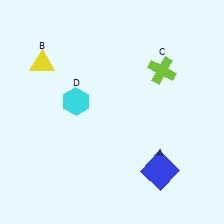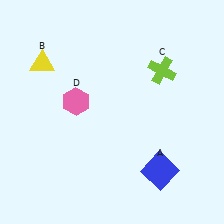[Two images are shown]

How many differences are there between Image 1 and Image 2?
There is 1 difference between the two images.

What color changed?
The hexagon (D) changed from cyan in Image 1 to pink in Image 2.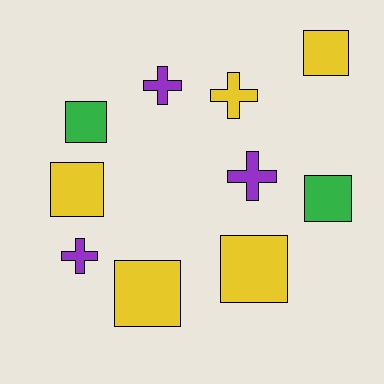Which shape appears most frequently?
Square, with 6 objects.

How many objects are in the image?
There are 10 objects.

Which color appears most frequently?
Yellow, with 5 objects.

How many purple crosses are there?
There are 3 purple crosses.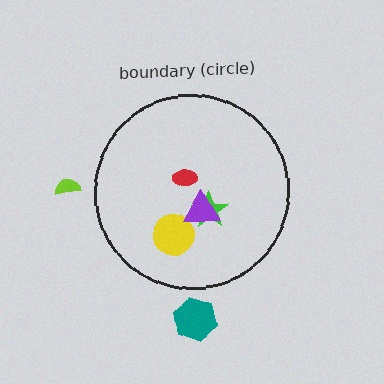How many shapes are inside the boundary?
4 inside, 2 outside.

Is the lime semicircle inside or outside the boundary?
Outside.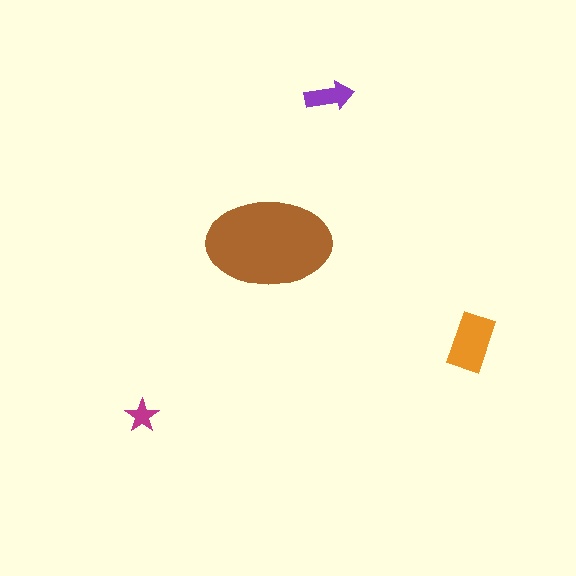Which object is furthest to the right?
The orange rectangle is rightmost.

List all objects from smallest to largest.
The magenta star, the purple arrow, the orange rectangle, the brown ellipse.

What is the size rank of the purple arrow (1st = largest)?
3rd.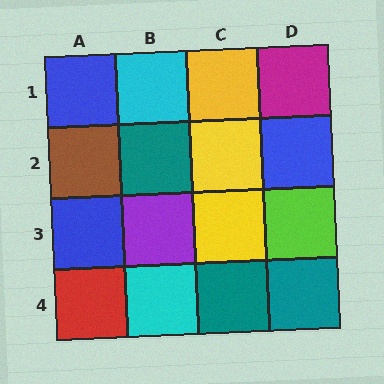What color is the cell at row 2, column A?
Brown.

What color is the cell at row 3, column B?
Purple.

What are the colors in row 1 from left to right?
Blue, cyan, yellow, magenta.